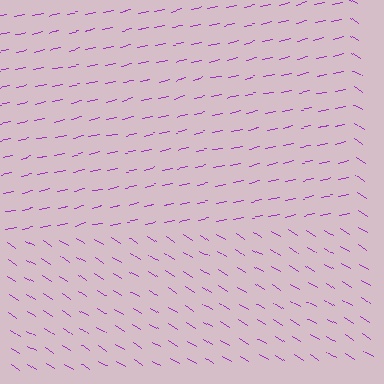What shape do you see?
I see a rectangle.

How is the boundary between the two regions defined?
The boundary is defined purely by a change in line orientation (approximately 45 degrees difference). All lines are the same color and thickness.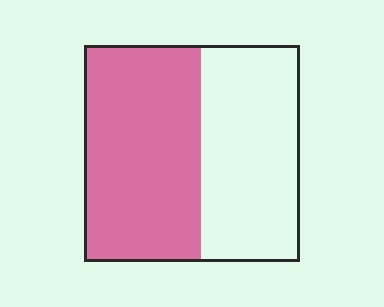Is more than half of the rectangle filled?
Yes.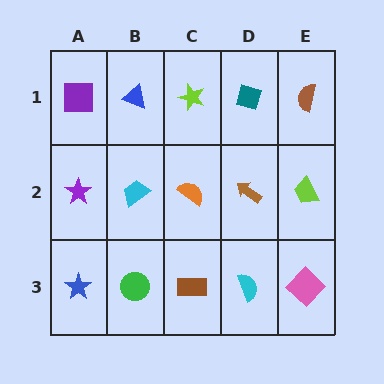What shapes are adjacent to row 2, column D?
A teal diamond (row 1, column D), a cyan semicircle (row 3, column D), an orange semicircle (row 2, column C), a lime trapezoid (row 2, column E).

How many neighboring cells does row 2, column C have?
4.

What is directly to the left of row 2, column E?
A brown arrow.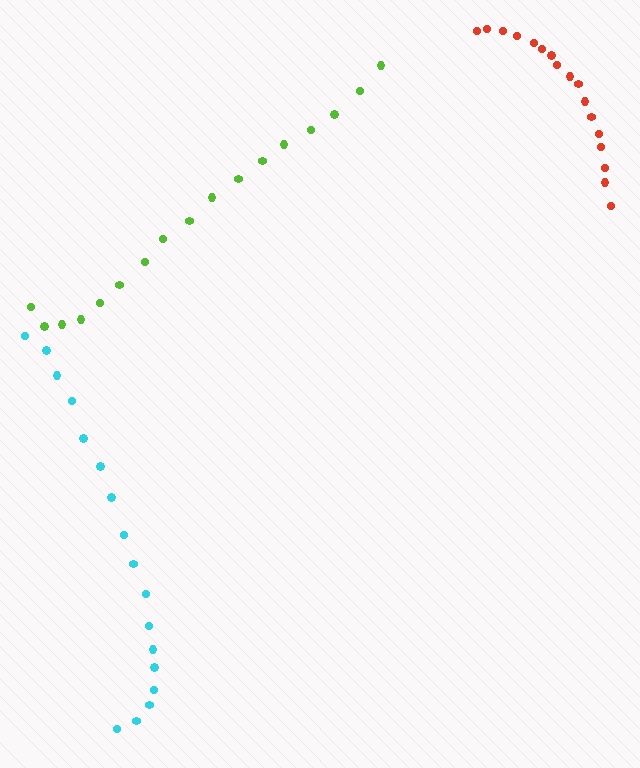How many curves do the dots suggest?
There are 3 distinct paths.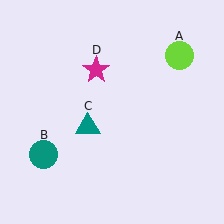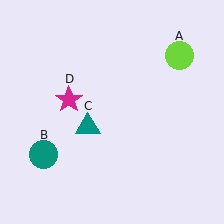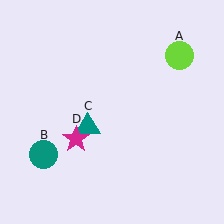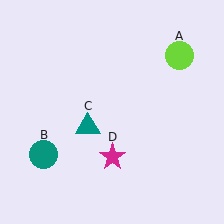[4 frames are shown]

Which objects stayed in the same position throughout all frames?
Lime circle (object A) and teal circle (object B) and teal triangle (object C) remained stationary.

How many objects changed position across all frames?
1 object changed position: magenta star (object D).